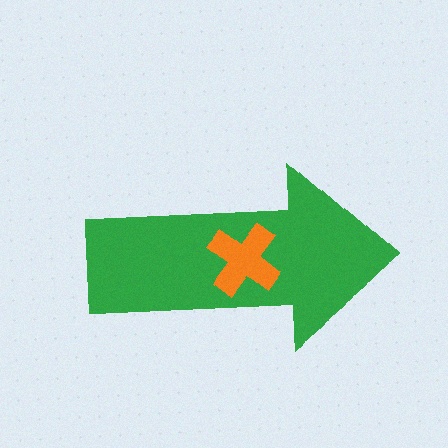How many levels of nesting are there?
2.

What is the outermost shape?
The green arrow.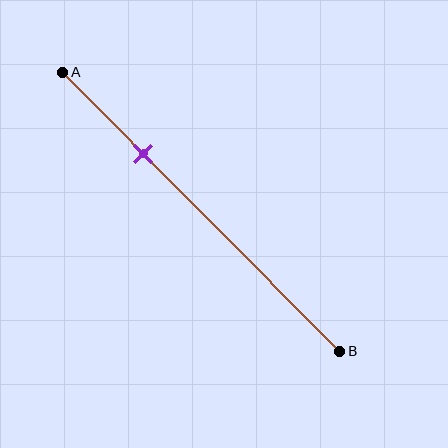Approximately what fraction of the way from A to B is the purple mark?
The purple mark is approximately 30% of the way from A to B.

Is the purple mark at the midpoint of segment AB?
No, the mark is at about 30% from A, not at the 50% midpoint.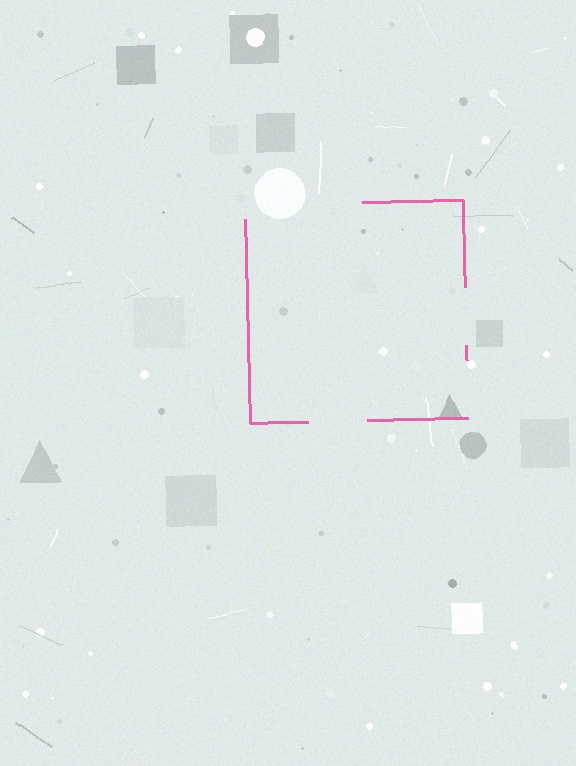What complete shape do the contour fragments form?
The contour fragments form a square.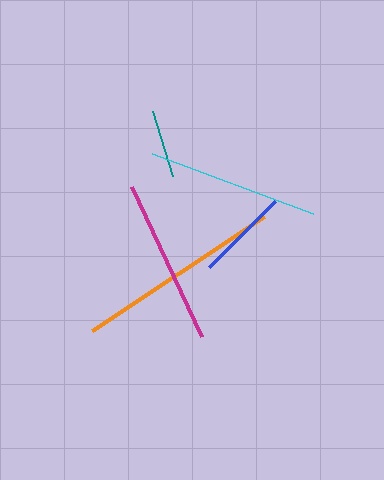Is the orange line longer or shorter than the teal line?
The orange line is longer than the teal line.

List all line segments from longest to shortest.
From longest to shortest: orange, cyan, magenta, blue, teal.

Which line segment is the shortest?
The teal line is the shortest at approximately 67 pixels.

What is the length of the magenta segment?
The magenta segment is approximately 166 pixels long.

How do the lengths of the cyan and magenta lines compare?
The cyan and magenta lines are approximately the same length.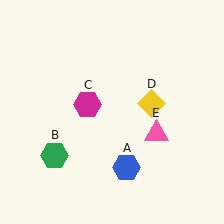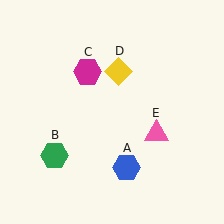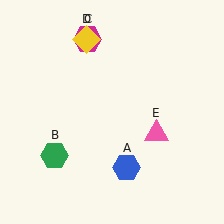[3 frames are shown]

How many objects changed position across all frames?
2 objects changed position: magenta hexagon (object C), yellow diamond (object D).